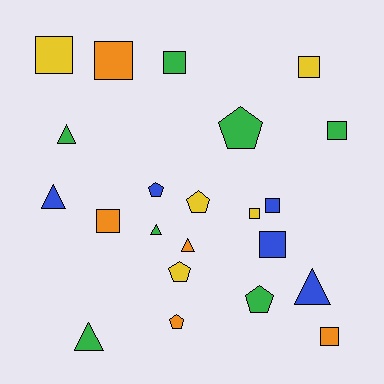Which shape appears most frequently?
Square, with 10 objects.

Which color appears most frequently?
Green, with 7 objects.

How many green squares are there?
There are 2 green squares.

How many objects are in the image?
There are 22 objects.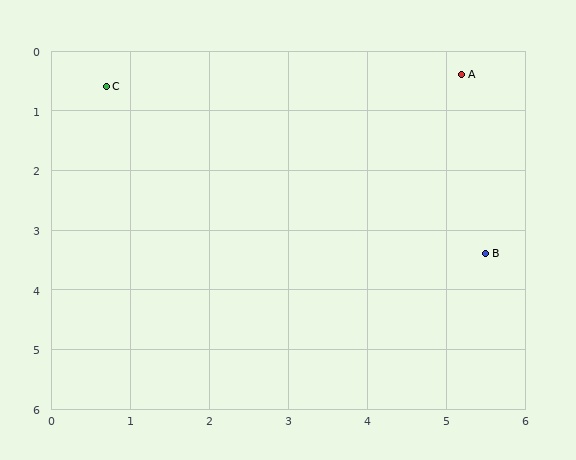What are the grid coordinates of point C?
Point C is at approximately (0.7, 0.6).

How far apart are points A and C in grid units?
Points A and C are about 4.5 grid units apart.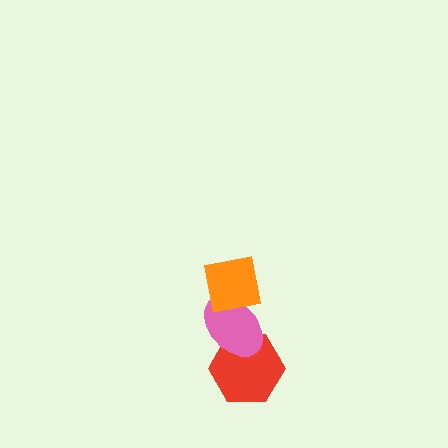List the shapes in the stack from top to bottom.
From top to bottom: the orange square, the pink ellipse, the red hexagon.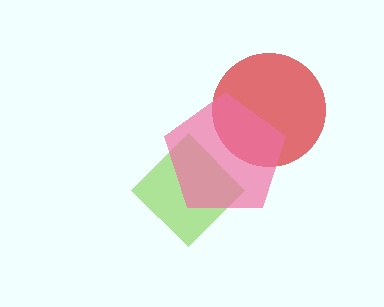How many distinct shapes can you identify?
There are 3 distinct shapes: a lime diamond, a red circle, a pink pentagon.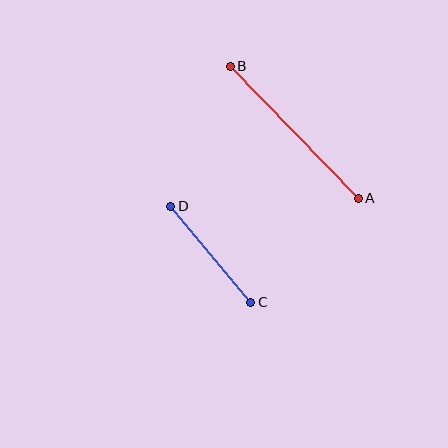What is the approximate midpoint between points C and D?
The midpoint is at approximately (211, 254) pixels.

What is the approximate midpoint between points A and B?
The midpoint is at approximately (294, 132) pixels.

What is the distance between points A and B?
The distance is approximately 184 pixels.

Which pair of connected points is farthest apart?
Points A and B are farthest apart.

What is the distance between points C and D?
The distance is approximately 125 pixels.